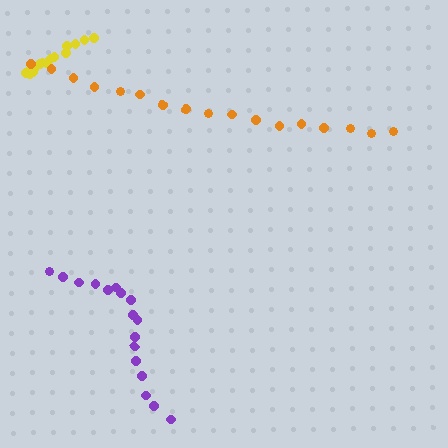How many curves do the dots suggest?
There are 3 distinct paths.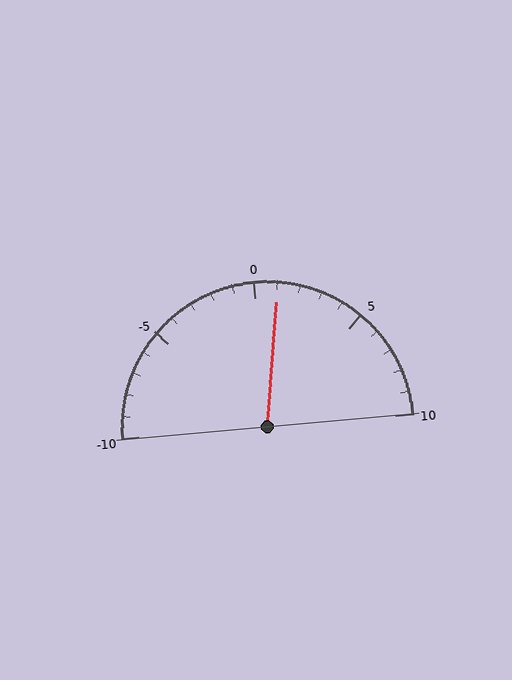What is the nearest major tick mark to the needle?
The nearest major tick mark is 0.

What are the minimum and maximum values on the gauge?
The gauge ranges from -10 to 10.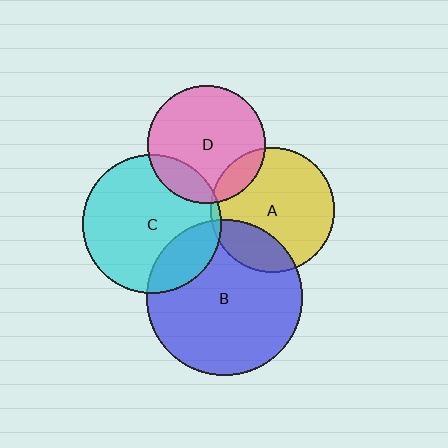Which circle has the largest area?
Circle B (blue).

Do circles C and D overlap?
Yes.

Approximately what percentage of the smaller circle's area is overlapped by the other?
Approximately 15%.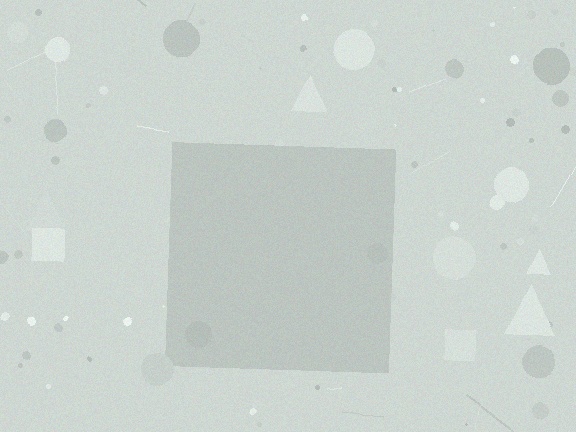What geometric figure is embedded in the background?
A square is embedded in the background.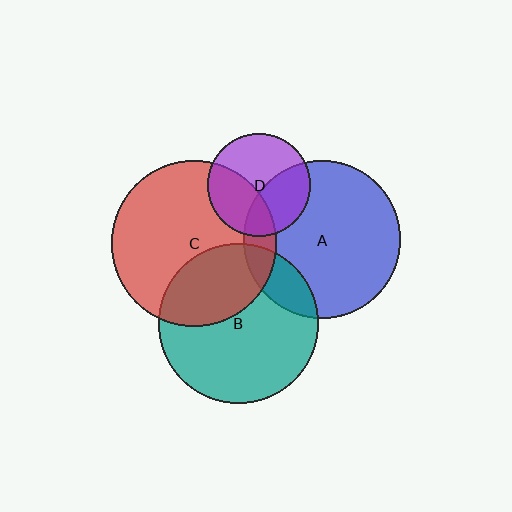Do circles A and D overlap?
Yes.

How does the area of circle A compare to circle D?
Approximately 2.4 times.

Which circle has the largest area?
Circle C (red).